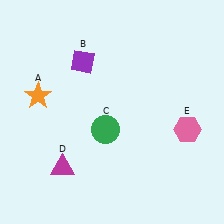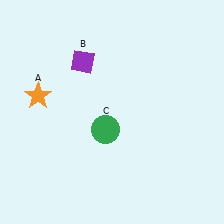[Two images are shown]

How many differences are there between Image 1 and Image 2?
There are 2 differences between the two images.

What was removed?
The magenta triangle (D), the pink hexagon (E) were removed in Image 2.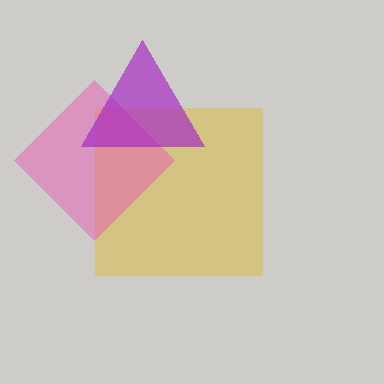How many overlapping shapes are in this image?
There are 3 overlapping shapes in the image.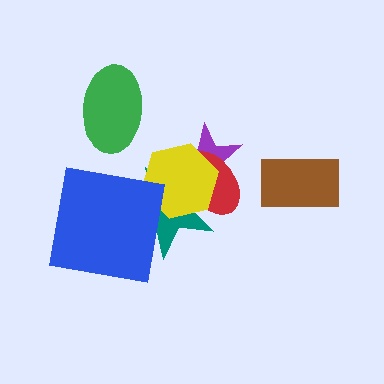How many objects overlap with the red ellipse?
3 objects overlap with the red ellipse.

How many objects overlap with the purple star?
3 objects overlap with the purple star.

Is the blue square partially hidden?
No, no other shape covers it.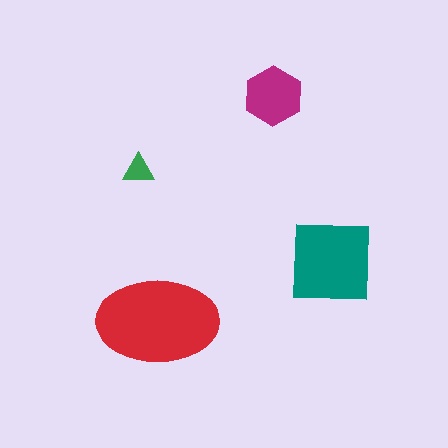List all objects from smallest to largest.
The green triangle, the magenta hexagon, the teal square, the red ellipse.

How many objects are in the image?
There are 4 objects in the image.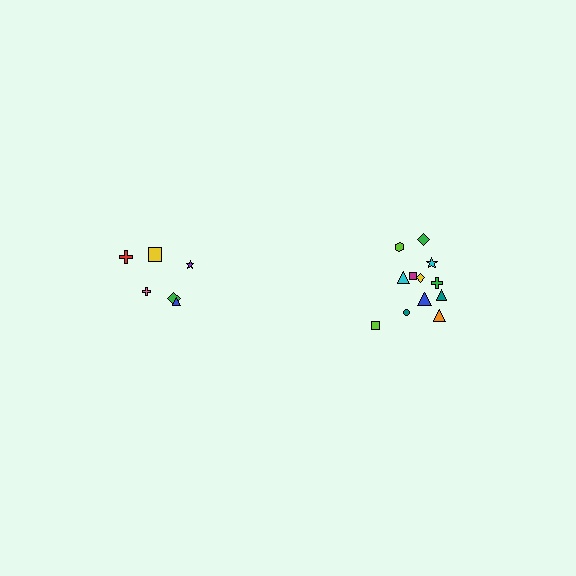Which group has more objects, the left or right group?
The right group.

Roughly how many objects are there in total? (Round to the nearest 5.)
Roughly 20 objects in total.